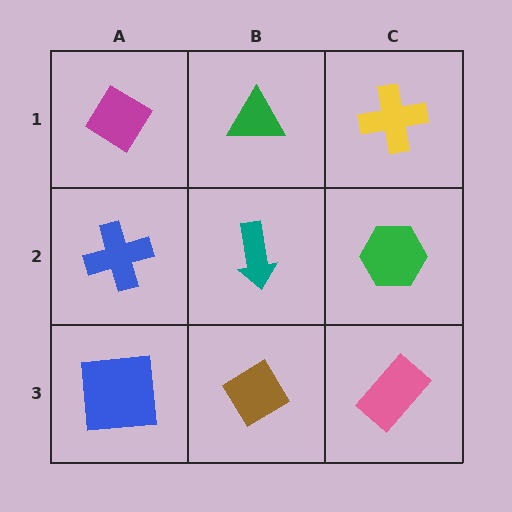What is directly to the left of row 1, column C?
A green triangle.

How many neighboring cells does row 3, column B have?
3.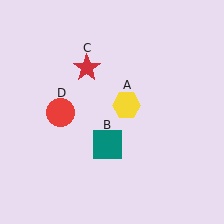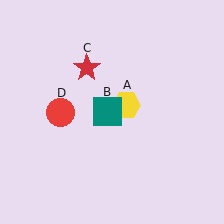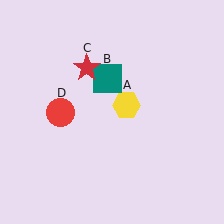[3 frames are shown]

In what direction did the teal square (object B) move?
The teal square (object B) moved up.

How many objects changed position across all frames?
1 object changed position: teal square (object B).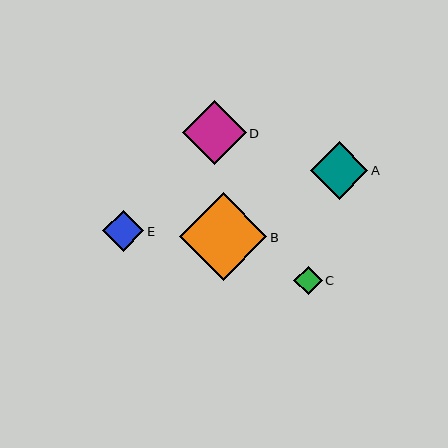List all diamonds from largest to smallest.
From largest to smallest: B, D, A, E, C.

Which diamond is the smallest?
Diamond C is the smallest with a size of approximately 28 pixels.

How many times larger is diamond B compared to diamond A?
Diamond B is approximately 1.5 times the size of diamond A.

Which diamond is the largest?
Diamond B is the largest with a size of approximately 87 pixels.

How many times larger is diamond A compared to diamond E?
Diamond A is approximately 1.4 times the size of diamond E.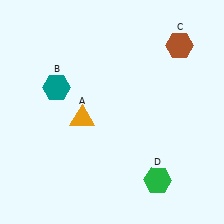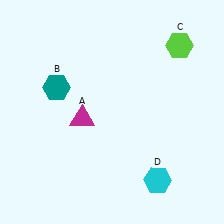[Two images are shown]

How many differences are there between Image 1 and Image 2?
There are 3 differences between the two images.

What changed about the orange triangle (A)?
In Image 1, A is orange. In Image 2, it changed to magenta.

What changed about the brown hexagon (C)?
In Image 1, C is brown. In Image 2, it changed to lime.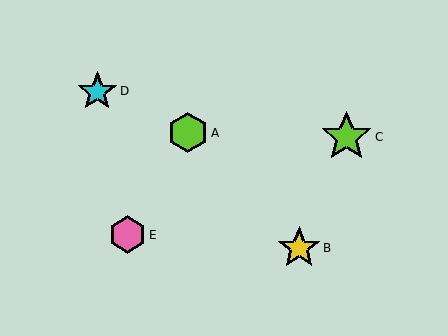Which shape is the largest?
The lime star (labeled C) is the largest.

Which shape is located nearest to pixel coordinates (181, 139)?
The lime hexagon (labeled A) at (188, 133) is nearest to that location.